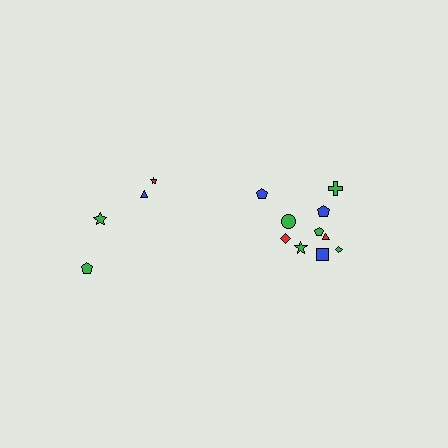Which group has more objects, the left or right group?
The right group.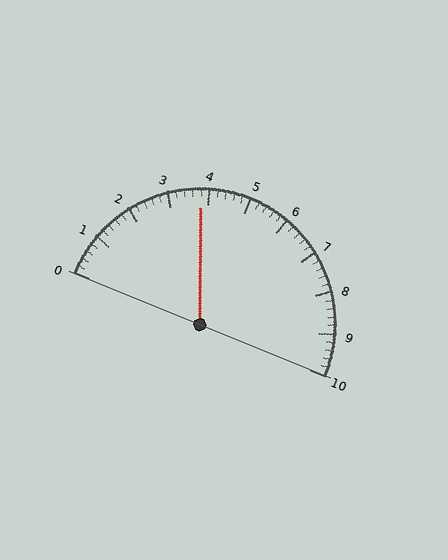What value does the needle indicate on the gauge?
The needle indicates approximately 3.8.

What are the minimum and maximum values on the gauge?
The gauge ranges from 0 to 10.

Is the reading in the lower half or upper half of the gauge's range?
The reading is in the lower half of the range (0 to 10).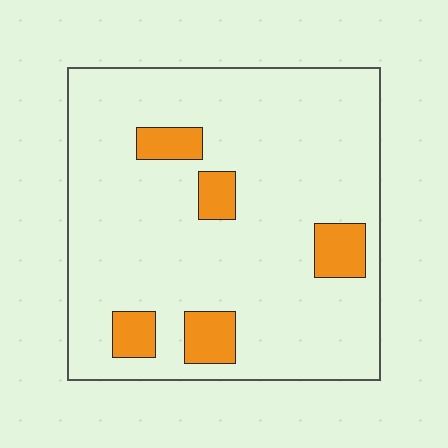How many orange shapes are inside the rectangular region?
5.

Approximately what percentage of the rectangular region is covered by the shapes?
Approximately 10%.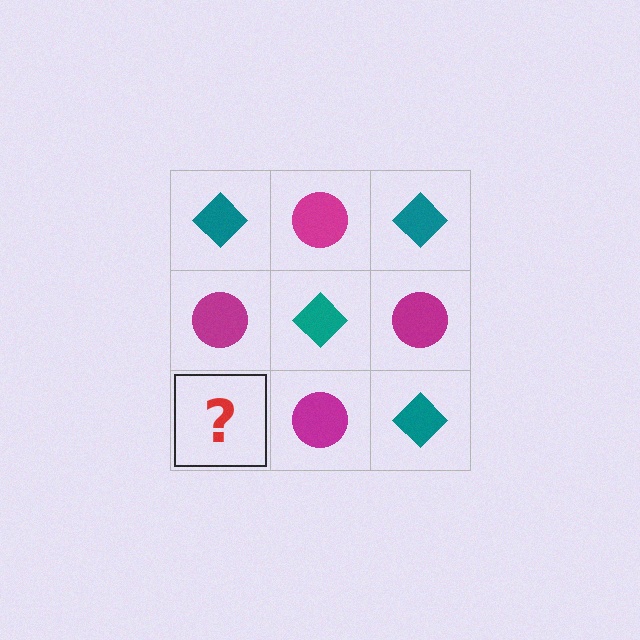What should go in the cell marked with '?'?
The missing cell should contain a teal diamond.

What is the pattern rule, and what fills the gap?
The rule is that it alternates teal diamond and magenta circle in a checkerboard pattern. The gap should be filled with a teal diamond.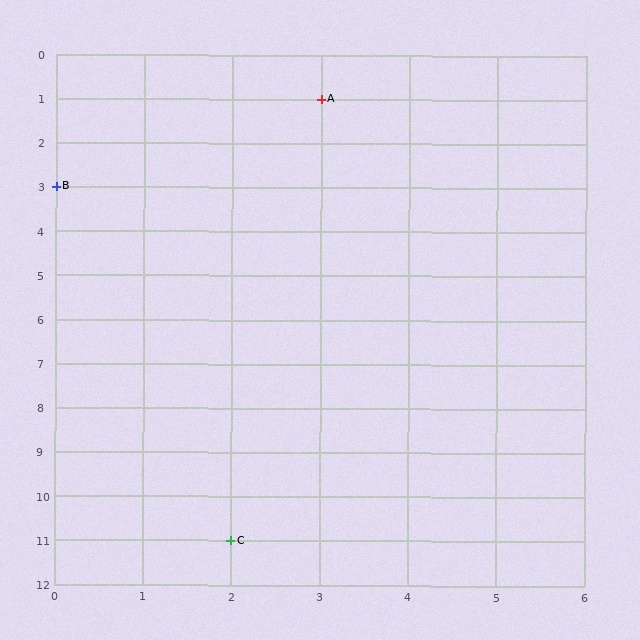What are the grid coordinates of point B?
Point B is at grid coordinates (0, 3).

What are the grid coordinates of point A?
Point A is at grid coordinates (3, 1).